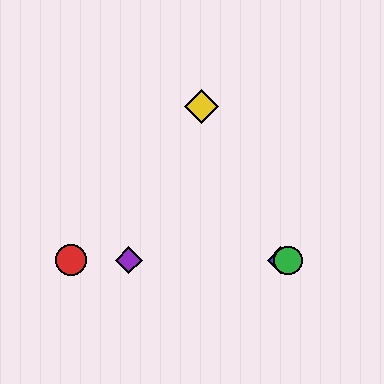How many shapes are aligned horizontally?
4 shapes (the red circle, the blue diamond, the green circle, the purple diamond) are aligned horizontally.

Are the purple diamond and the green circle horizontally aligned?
Yes, both are at y≈260.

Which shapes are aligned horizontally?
The red circle, the blue diamond, the green circle, the purple diamond are aligned horizontally.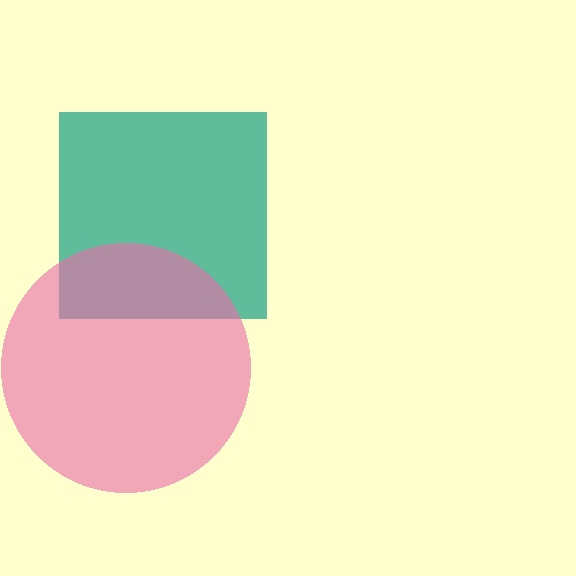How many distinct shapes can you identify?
There are 2 distinct shapes: a teal square, a pink circle.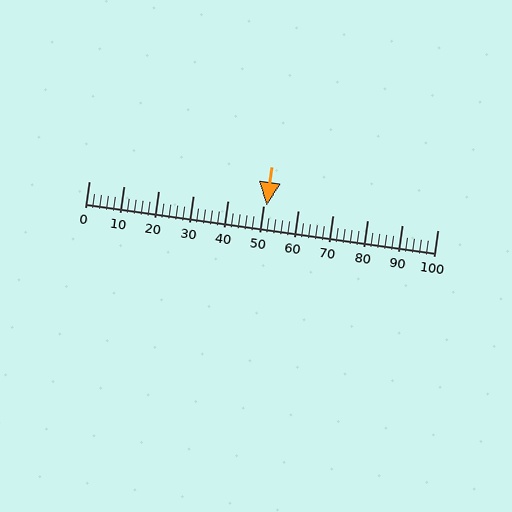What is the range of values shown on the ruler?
The ruler shows values from 0 to 100.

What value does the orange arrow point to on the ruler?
The orange arrow points to approximately 51.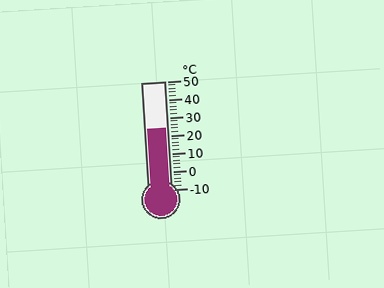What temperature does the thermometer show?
The thermometer shows approximately 24°C.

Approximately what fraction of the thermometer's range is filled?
The thermometer is filled to approximately 55% of its range.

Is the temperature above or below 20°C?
The temperature is above 20°C.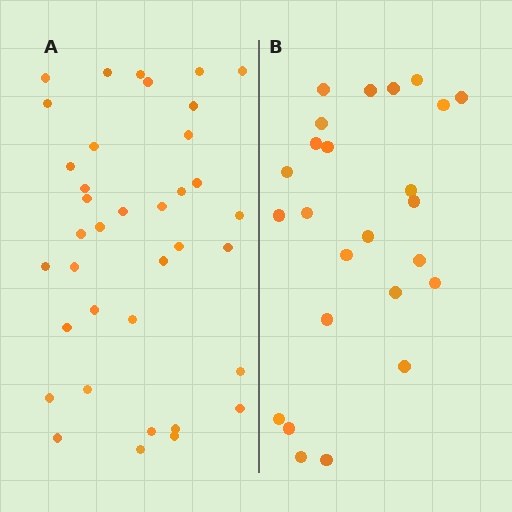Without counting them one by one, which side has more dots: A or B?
Region A (the left region) has more dots.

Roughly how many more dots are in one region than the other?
Region A has roughly 12 or so more dots than region B.